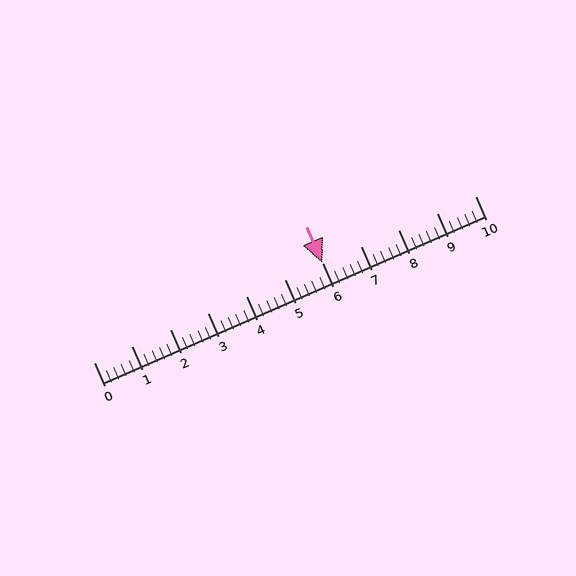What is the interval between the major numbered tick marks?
The major tick marks are spaced 1 units apart.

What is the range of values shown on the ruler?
The ruler shows values from 0 to 10.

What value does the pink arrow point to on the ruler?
The pink arrow points to approximately 6.0.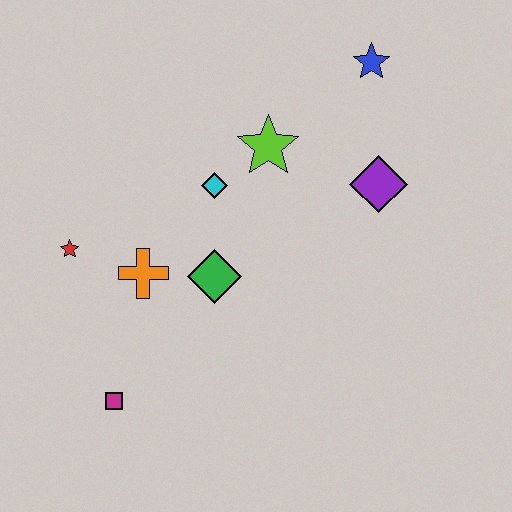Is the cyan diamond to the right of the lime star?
No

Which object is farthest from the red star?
The blue star is farthest from the red star.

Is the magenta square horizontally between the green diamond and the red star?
Yes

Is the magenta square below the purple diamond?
Yes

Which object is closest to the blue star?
The purple diamond is closest to the blue star.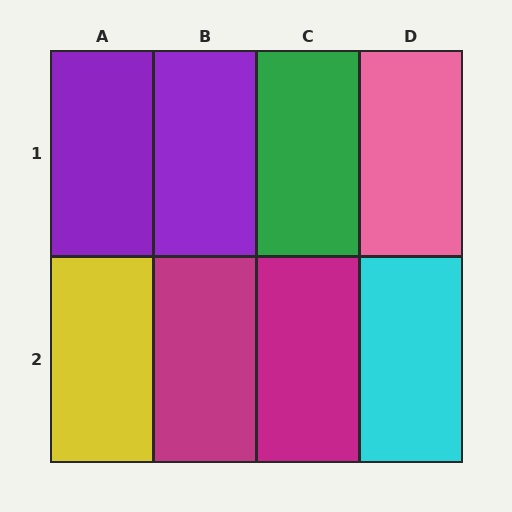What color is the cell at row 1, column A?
Purple.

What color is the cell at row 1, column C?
Green.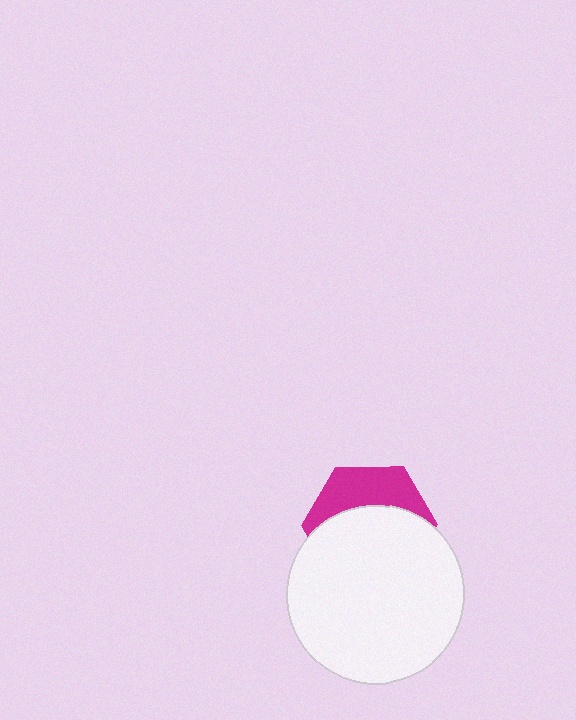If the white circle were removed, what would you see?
You would see the complete magenta hexagon.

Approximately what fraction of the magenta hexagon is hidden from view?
Roughly 63% of the magenta hexagon is hidden behind the white circle.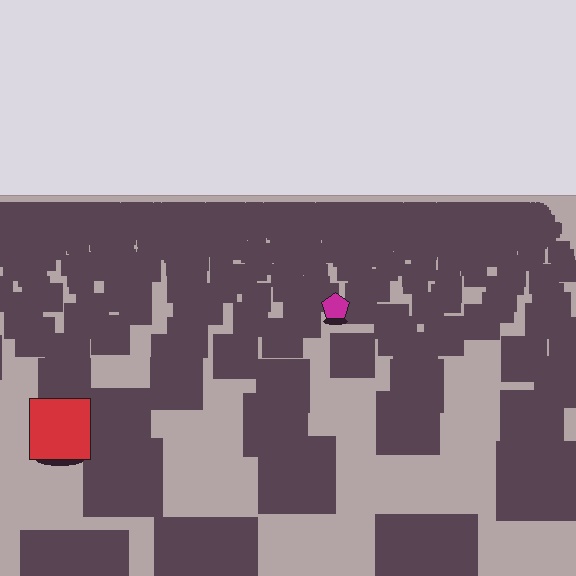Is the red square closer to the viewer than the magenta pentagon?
Yes. The red square is closer — you can tell from the texture gradient: the ground texture is coarser near it.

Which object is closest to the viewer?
The red square is closest. The texture marks near it are larger and more spread out.